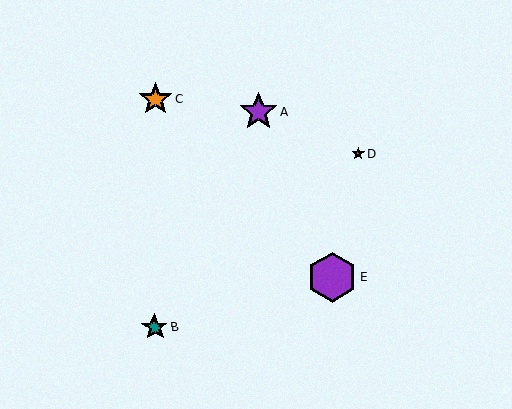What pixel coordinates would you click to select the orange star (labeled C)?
Click at (155, 100) to select the orange star C.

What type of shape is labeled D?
Shape D is a brown star.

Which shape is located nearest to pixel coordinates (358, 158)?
The brown star (labeled D) at (358, 153) is nearest to that location.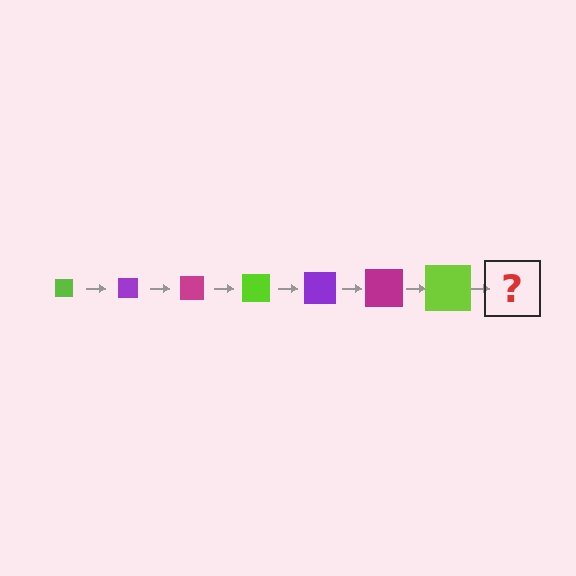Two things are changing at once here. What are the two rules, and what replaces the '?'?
The two rules are that the square grows larger each step and the color cycles through lime, purple, and magenta. The '?' should be a purple square, larger than the previous one.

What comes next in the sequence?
The next element should be a purple square, larger than the previous one.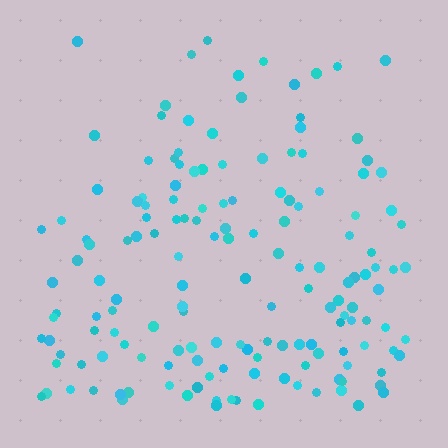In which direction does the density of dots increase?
From top to bottom, with the bottom side densest.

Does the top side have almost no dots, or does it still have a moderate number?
Still a moderate number, just noticeably fewer than the bottom.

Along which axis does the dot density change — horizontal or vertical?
Vertical.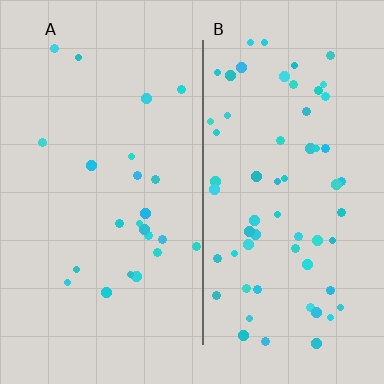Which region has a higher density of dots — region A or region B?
B (the right).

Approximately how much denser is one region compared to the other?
Approximately 2.8× — region B over region A.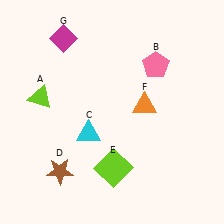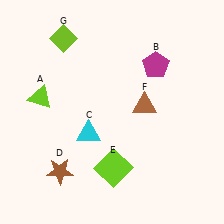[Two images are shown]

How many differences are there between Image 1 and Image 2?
There are 3 differences between the two images.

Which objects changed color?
B changed from pink to magenta. F changed from orange to brown. G changed from magenta to lime.